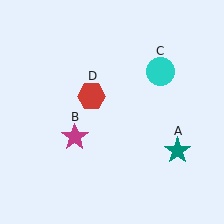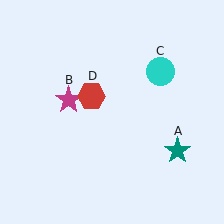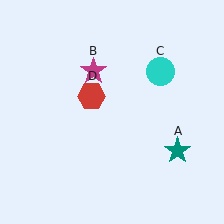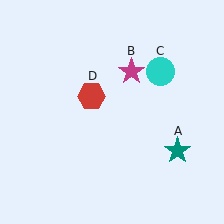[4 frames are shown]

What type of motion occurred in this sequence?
The magenta star (object B) rotated clockwise around the center of the scene.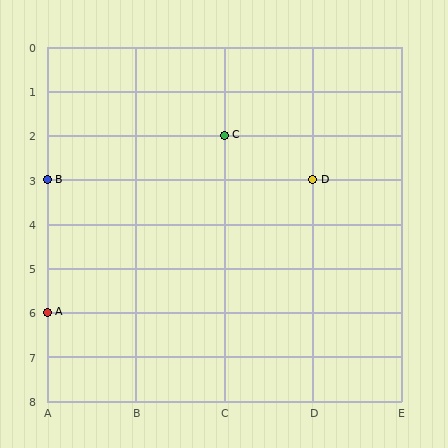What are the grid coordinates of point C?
Point C is at grid coordinates (C, 2).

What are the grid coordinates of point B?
Point B is at grid coordinates (A, 3).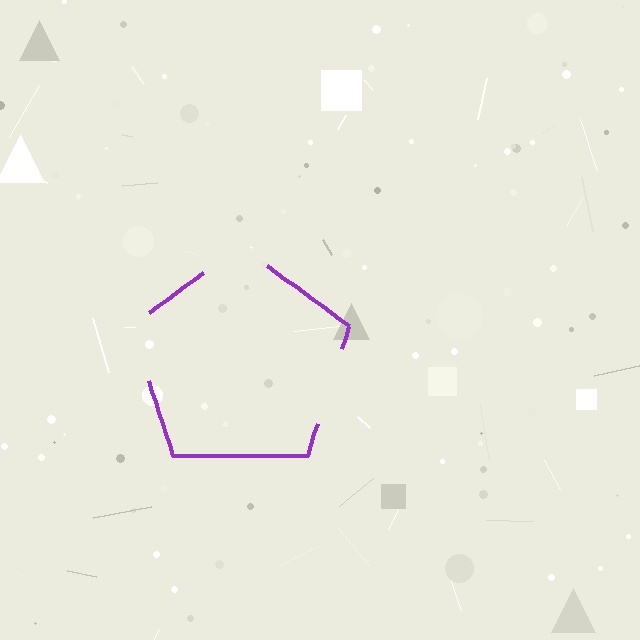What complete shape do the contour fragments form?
The contour fragments form a pentagon.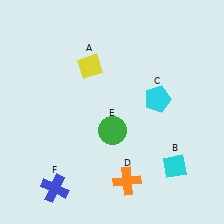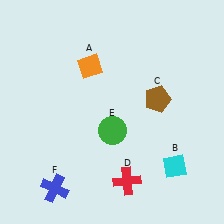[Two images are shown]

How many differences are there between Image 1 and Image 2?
There are 3 differences between the two images.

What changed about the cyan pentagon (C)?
In Image 1, C is cyan. In Image 2, it changed to brown.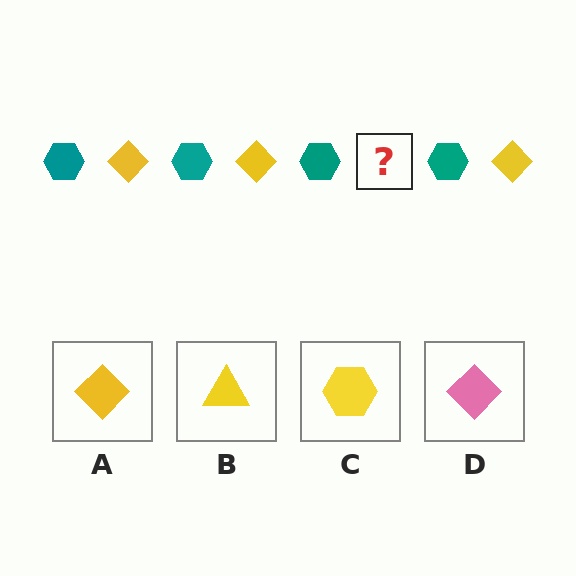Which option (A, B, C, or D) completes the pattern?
A.